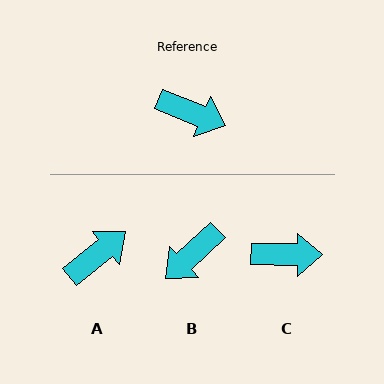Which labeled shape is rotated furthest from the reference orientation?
B, about 115 degrees away.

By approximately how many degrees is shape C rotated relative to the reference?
Approximately 22 degrees counter-clockwise.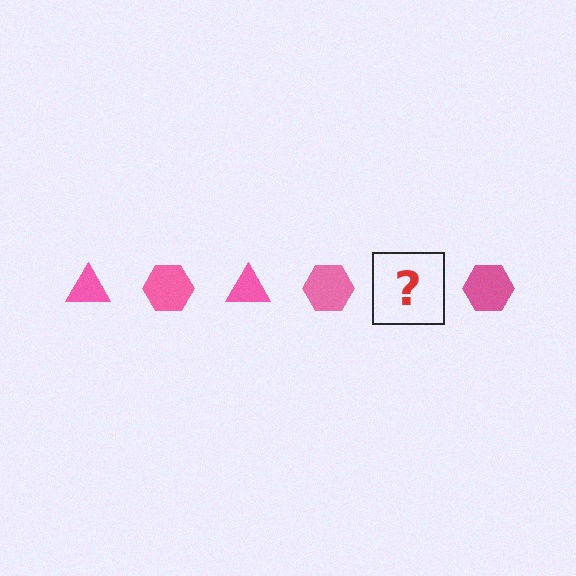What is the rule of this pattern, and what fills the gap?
The rule is that the pattern cycles through triangle, hexagon shapes in pink. The gap should be filled with a pink triangle.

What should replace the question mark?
The question mark should be replaced with a pink triangle.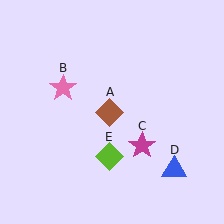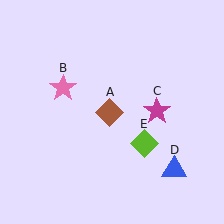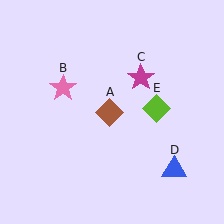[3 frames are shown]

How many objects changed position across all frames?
2 objects changed position: magenta star (object C), lime diamond (object E).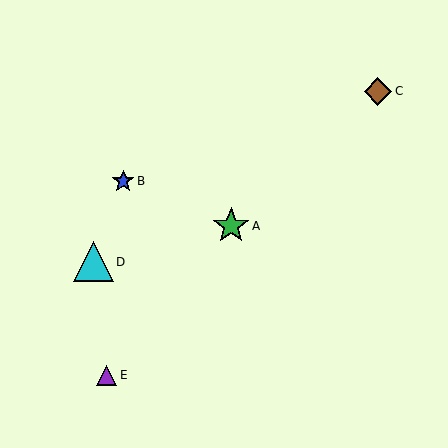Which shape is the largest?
The cyan triangle (labeled D) is the largest.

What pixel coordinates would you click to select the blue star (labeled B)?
Click at (123, 181) to select the blue star B.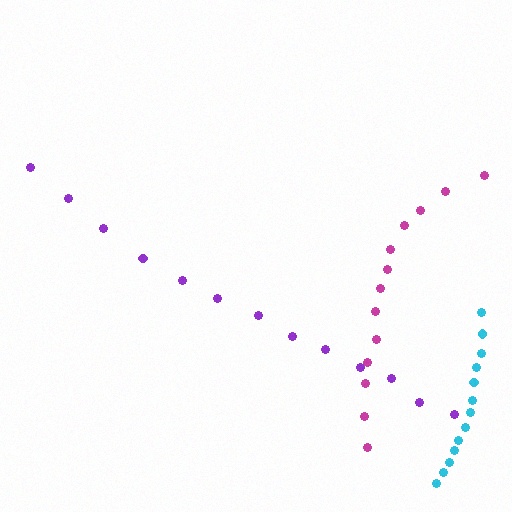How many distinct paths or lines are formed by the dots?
There are 3 distinct paths.